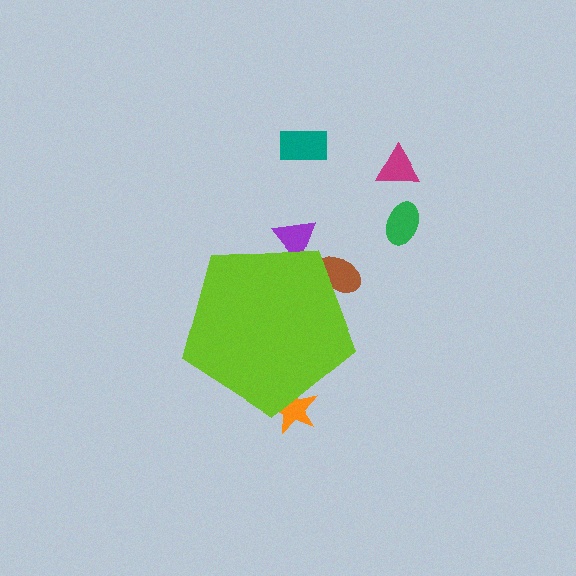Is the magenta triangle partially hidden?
No, the magenta triangle is fully visible.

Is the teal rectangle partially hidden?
No, the teal rectangle is fully visible.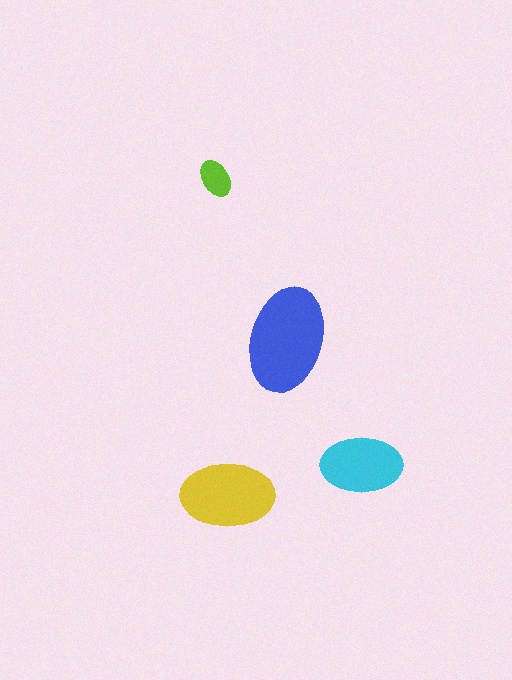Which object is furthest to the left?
The lime ellipse is leftmost.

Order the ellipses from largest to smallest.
the blue one, the yellow one, the cyan one, the lime one.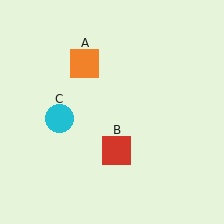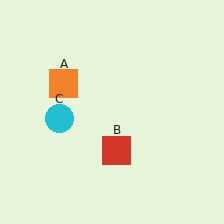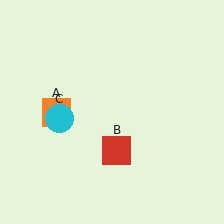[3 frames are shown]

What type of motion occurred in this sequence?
The orange square (object A) rotated counterclockwise around the center of the scene.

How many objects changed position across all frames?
1 object changed position: orange square (object A).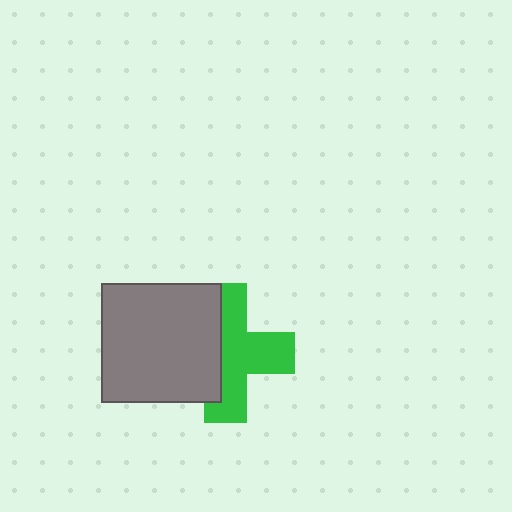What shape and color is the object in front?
The object in front is a gray rectangle.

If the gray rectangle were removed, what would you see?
You would see the complete green cross.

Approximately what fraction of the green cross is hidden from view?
Roughly 41% of the green cross is hidden behind the gray rectangle.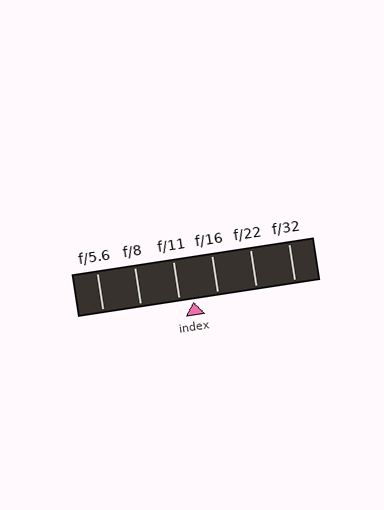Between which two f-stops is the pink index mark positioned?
The index mark is between f/11 and f/16.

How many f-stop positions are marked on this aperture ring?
There are 6 f-stop positions marked.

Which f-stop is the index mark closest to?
The index mark is closest to f/11.